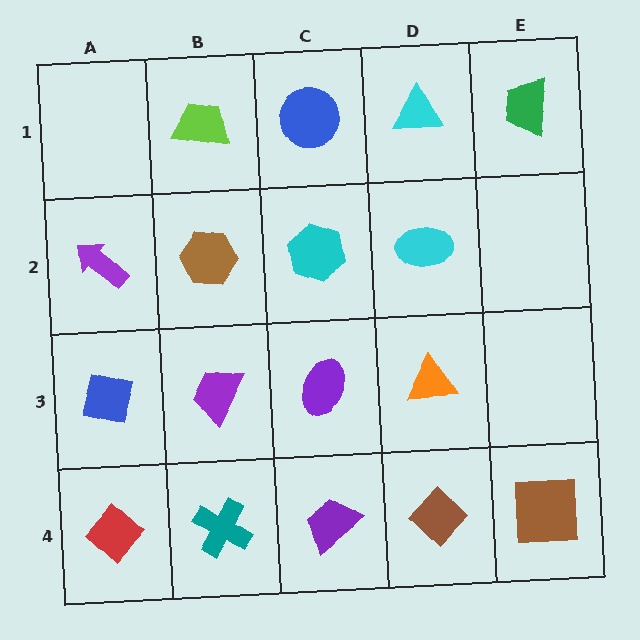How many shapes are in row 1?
4 shapes.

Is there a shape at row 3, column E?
No, that cell is empty.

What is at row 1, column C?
A blue circle.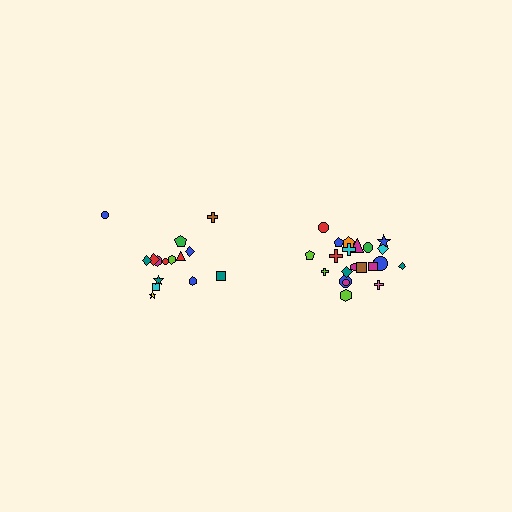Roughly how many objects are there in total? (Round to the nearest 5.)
Roughly 35 objects in total.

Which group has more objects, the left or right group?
The right group.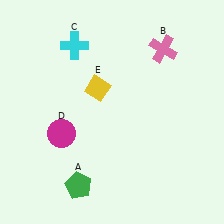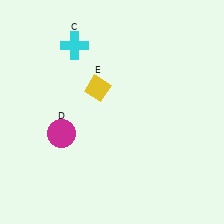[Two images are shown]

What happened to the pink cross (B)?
The pink cross (B) was removed in Image 2. It was in the top-right area of Image 1.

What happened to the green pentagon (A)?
The green pentagon (A) was removed in Image 2. It was in the bottom-left area of Image 1.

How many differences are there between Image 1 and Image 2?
There are 2 differences between the two images.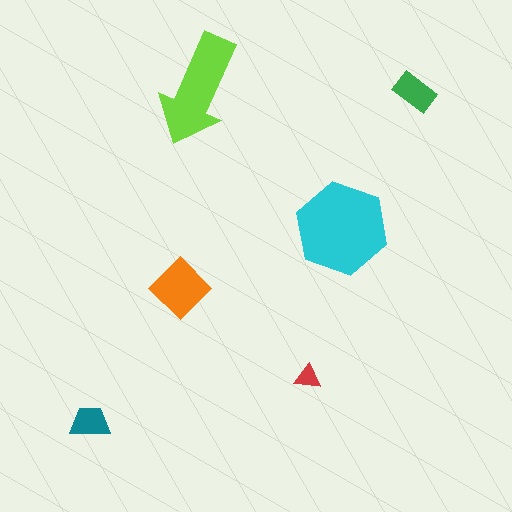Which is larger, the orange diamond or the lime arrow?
The lime arrow.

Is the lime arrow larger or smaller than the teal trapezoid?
Larger.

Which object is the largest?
The cyan hexagon.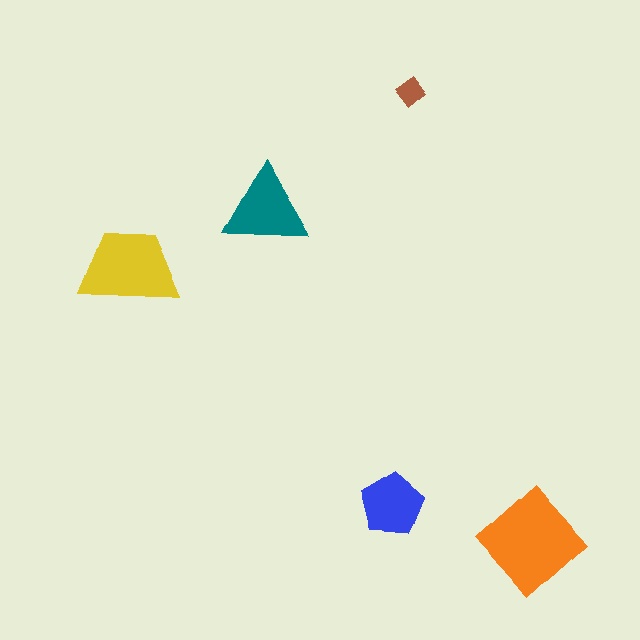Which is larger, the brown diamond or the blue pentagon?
The blue pentagon.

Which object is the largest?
The orange diamond.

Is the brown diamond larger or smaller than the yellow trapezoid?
Smaller.